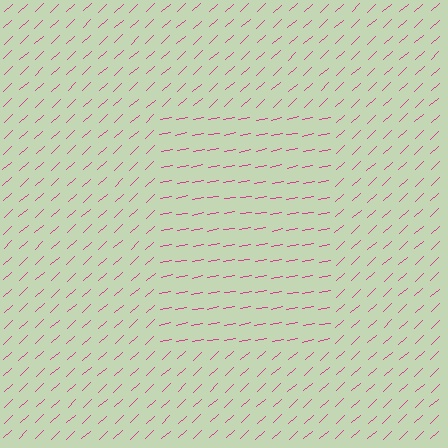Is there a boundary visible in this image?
Yes, there is a texture boundary formed by a change in line orientation.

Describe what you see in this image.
The image is filled with small magenta line segments. A rectangle region in the image has lines oriented differently from the surrounding lines, creating a visible texture boundary.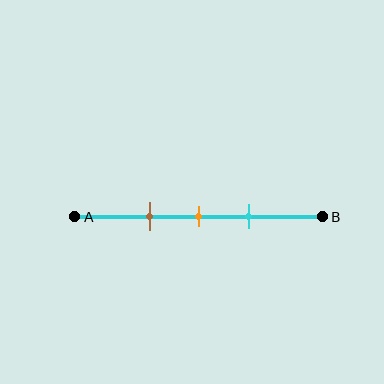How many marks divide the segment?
There are 3 marks dividing the segment.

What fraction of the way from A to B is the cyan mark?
The cyan mark is approximately 70% (0.7) of the way from A to B.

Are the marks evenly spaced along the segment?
Yes, the marks are approximately evenly spaced.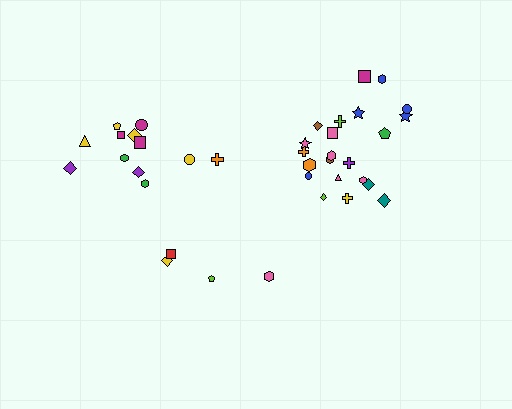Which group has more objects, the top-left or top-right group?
The top-right group.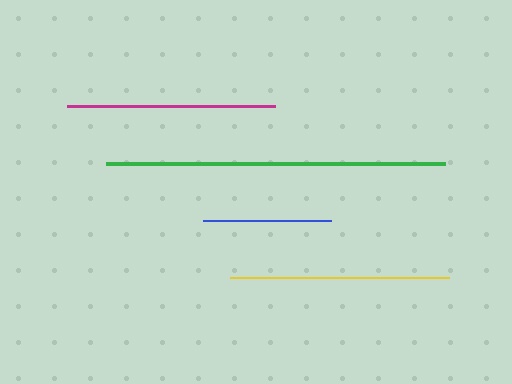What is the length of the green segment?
The green segment is approximately 339 pixels long.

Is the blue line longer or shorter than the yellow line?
The yellow line is longer than the blue line.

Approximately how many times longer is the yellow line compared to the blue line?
The yellow line is approximately 1.7 times the length of the blue line.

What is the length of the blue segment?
The blue segment is approximately 128 pixels long.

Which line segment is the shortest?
The blue line is the shortest at approximately 128 pixels.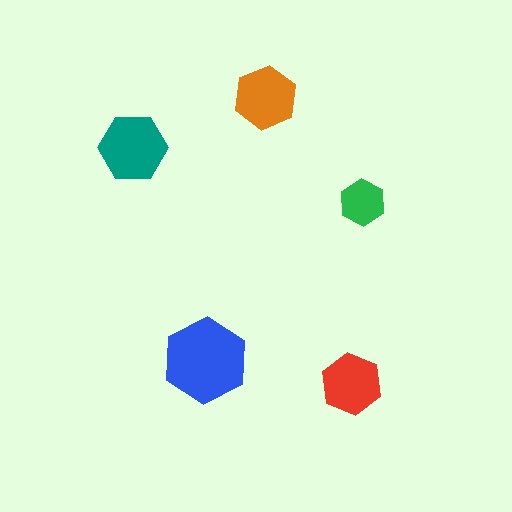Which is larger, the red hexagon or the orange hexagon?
The orange one.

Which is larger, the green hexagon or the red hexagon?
The red one.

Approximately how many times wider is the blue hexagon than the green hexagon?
About 2 times wider.